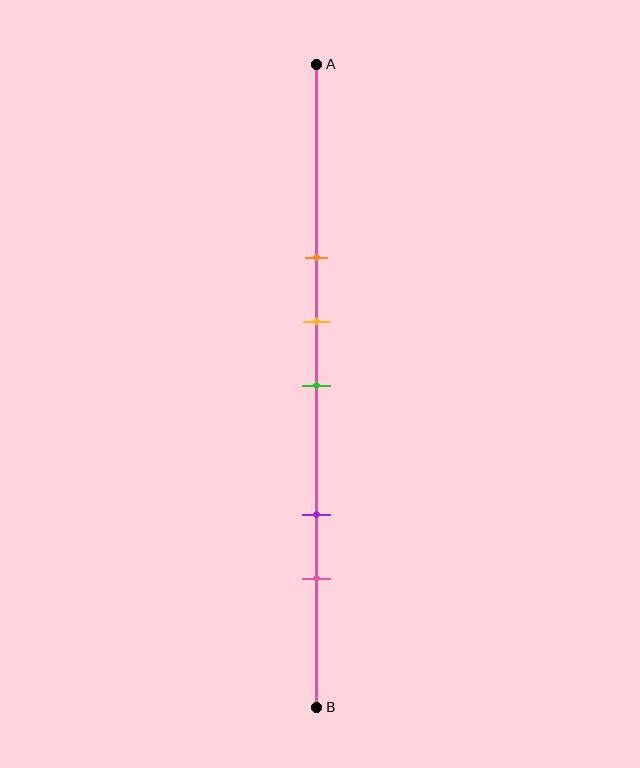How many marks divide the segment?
There are 5 marks dividing the segment.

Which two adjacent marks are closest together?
The yellow and green marks are the closest adjacent pair.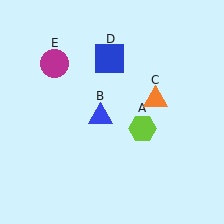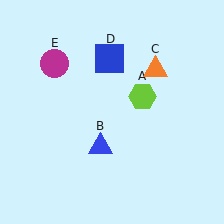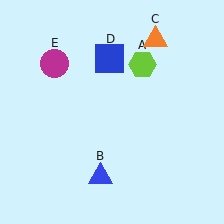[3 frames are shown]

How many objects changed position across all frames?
3 objects changed position: lime hexagon (object A), blue triangle (object B), orange triangle (object C).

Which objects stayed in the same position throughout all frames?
Blue square (object D) and magenta circle (object E) remained stationary.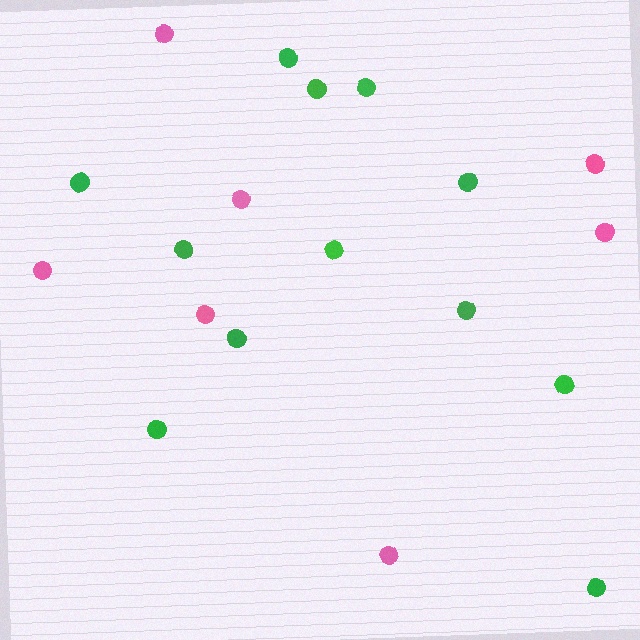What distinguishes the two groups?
There are 2 groups: one group of pink circles (7) and one group of green circles (12).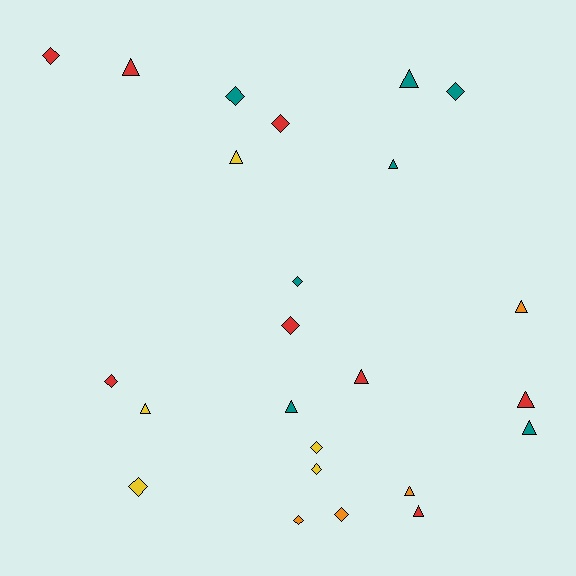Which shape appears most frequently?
Diamond, with 12 objects.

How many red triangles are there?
There are 4 red triangles.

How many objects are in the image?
There are 24 objects.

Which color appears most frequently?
Red, with 8 objects.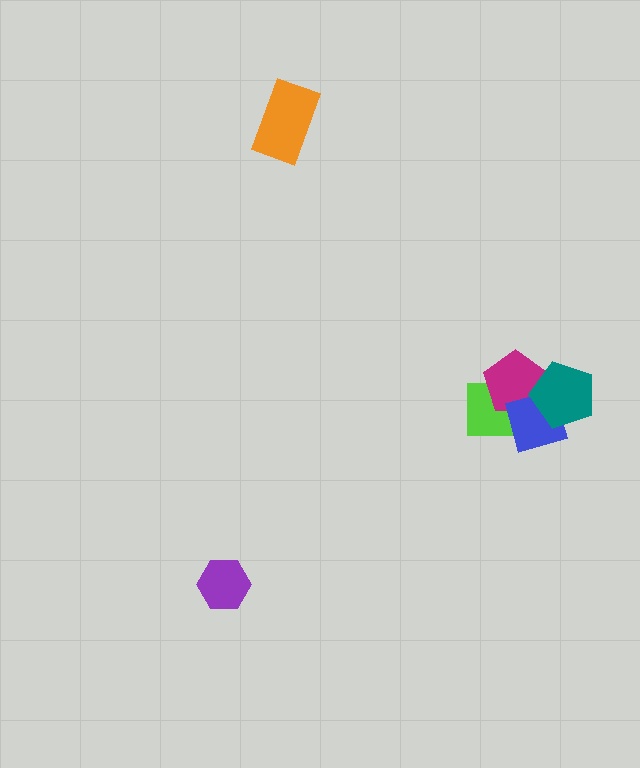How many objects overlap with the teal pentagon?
3 objects overlap with the teal pentagon.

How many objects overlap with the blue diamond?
3 objects overlap with the blue diamond.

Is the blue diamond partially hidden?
Yes, it is partially covered by another shape.